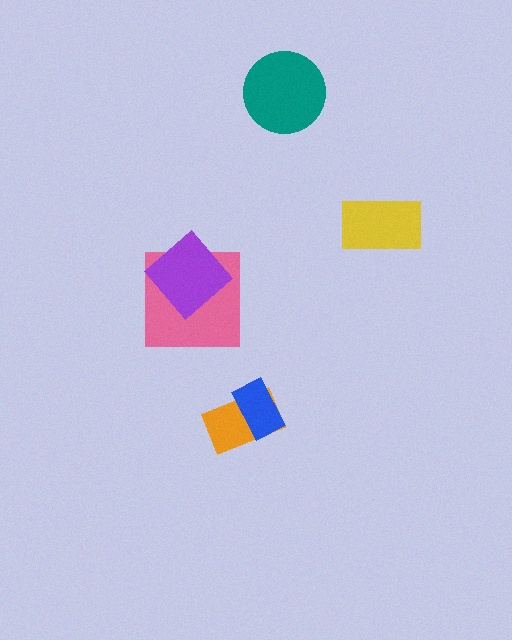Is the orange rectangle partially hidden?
Yes, it is partially covered by another shape.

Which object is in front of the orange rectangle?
The blue rectangle is in front of the orange rectangle.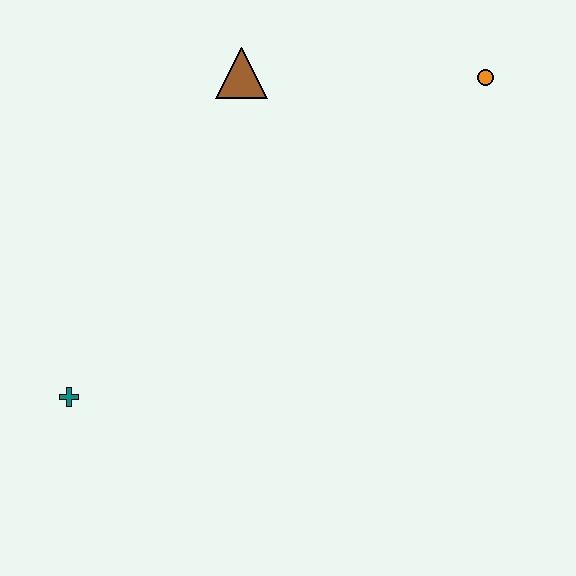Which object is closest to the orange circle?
The brown triangle is closest to the orange circle.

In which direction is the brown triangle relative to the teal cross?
The brown triangle is above the teal cross.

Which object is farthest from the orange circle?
The teal cross is farthest from the orange circle.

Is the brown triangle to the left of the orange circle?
Yes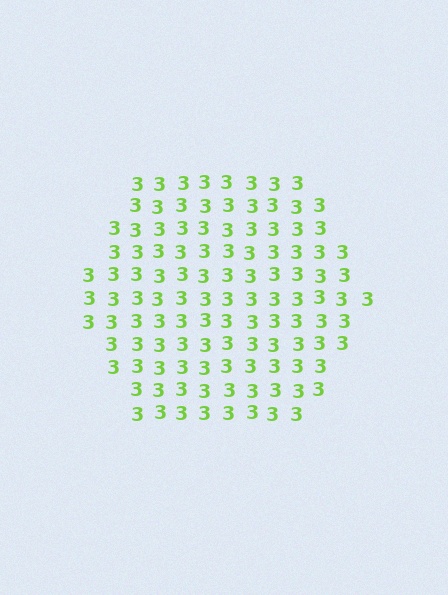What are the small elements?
The small elements are digit 3's.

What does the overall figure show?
The overall figure shows a hexagon.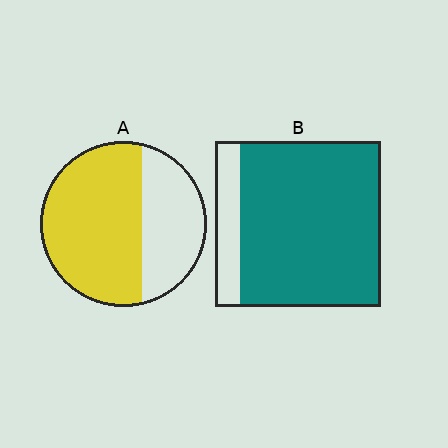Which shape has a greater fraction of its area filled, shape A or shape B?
Shape B.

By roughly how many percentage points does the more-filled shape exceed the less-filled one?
By roughly 20 percentage points (B over A).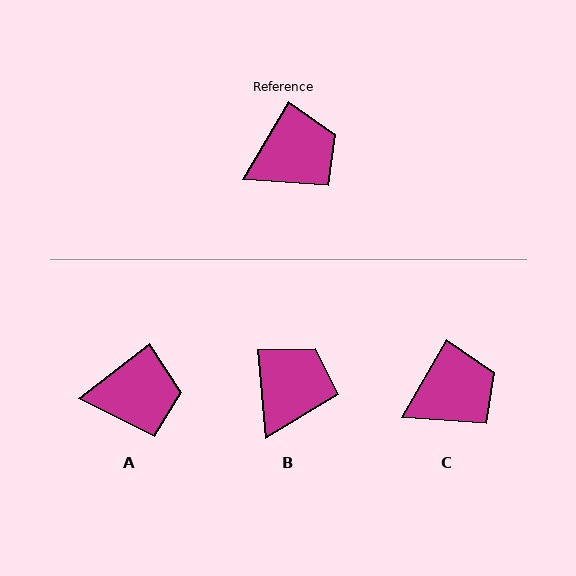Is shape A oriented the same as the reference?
No, it is off by about 23 degrees.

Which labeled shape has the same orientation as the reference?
C.